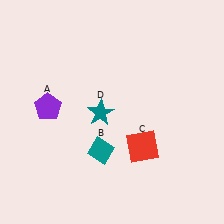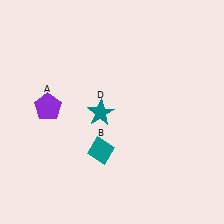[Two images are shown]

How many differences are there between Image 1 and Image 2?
There is 1 difference between the two images.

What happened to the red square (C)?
The red square (C) was removed in Image 2. It was in the bottom-right area of Image 1.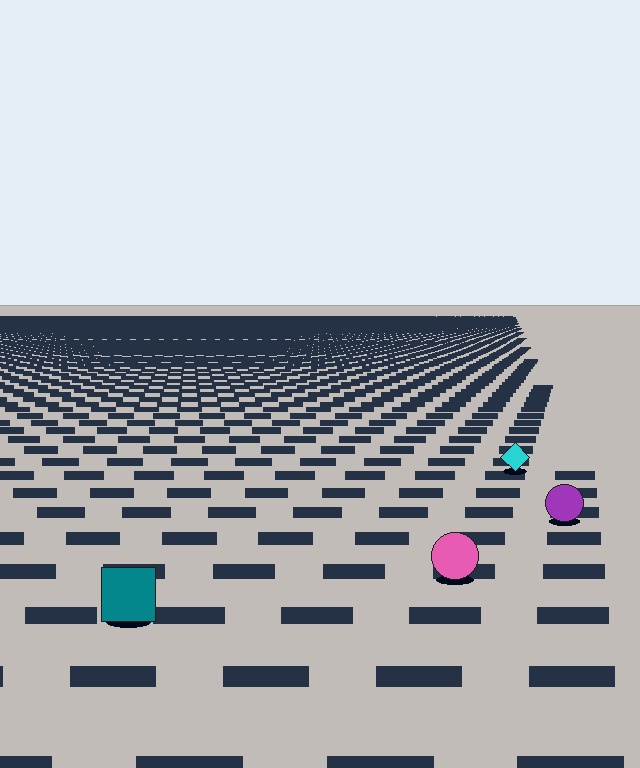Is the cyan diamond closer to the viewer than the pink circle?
No. The pink circle is closer — you can tell from the texture gradient: the ground texture is coarser near it.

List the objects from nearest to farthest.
From nearest to farthest: the teal square, the pink circle, the purple circle, the cyan diamond.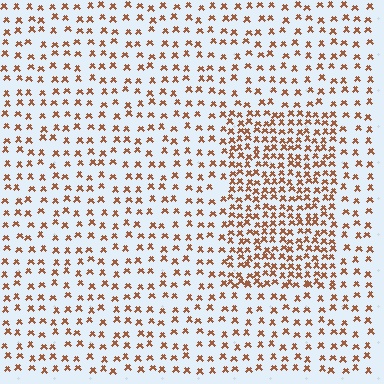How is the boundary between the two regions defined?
The boundary is defined by a change in element density (approximately 2.1x ratio). All elements are the same color, size, and shape.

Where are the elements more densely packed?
The elements are more densely packed inside the rectangle boundary.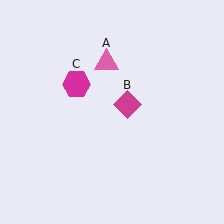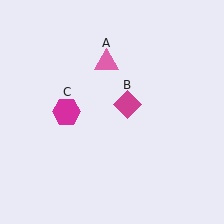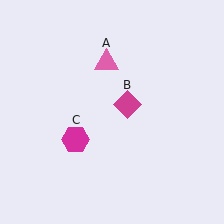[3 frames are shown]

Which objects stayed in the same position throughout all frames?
Pink triangle (object A) and magenta diamond (object B) remained stationary.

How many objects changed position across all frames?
1 object changed position: magenta hexagon (object C).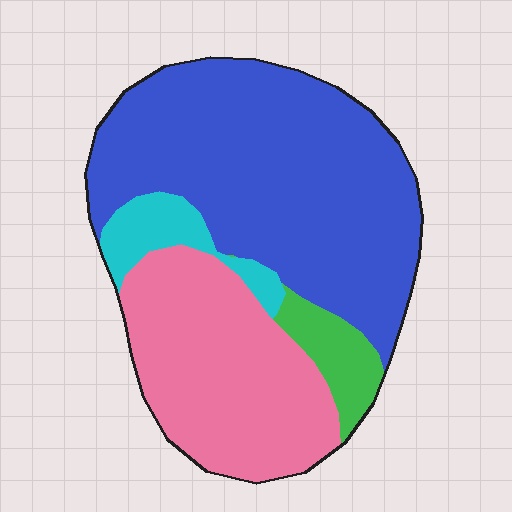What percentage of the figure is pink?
Pink takes up about one third (1/3) of the figure.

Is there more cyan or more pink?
Pink.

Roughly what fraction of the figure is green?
Green covers about 5% of the figure.